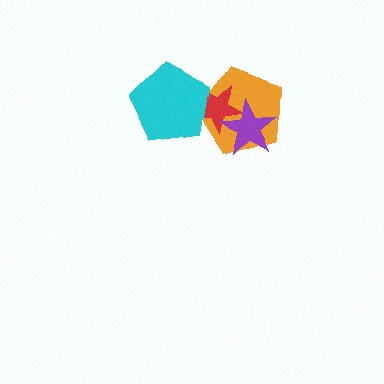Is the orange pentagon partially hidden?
Yes, it is partially covered by another shape.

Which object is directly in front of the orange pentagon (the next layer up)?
The red star is directly in front of the orange pentagon.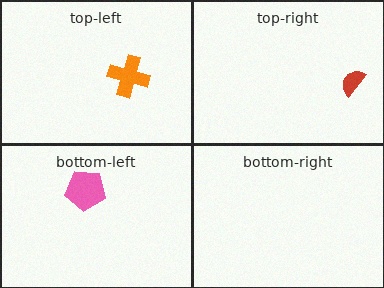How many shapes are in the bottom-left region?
1.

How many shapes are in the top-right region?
1.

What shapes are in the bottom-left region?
The pink pentagon.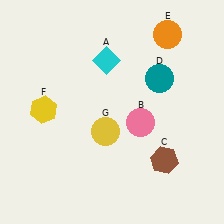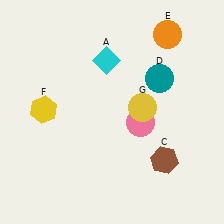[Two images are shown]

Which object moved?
The yellow circle (G) moved right.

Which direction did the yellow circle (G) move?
The yellow circle (G) moved right.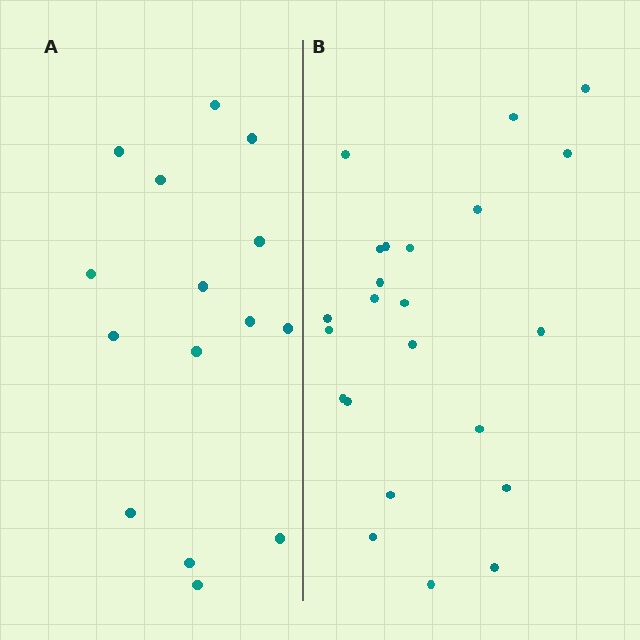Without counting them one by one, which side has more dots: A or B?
Region B (the right region) has more dots.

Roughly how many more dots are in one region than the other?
Region B has roughly 8 or so more dots than region A.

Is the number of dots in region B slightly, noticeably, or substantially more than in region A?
Region B has substantially more. The ratio is roughly 1.5 to 1.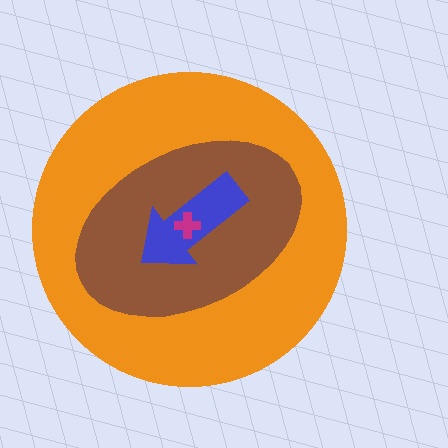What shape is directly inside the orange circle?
The brown ellipse.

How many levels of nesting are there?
4.